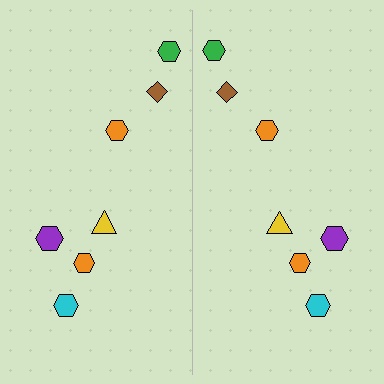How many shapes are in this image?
There are 14 shapes in this image.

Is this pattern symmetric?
Yes, this pattern has bilateral (reflection) symmetry.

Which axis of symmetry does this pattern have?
The pattern has a vertical axis of symmetry running through the center of the image.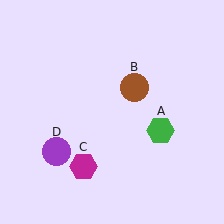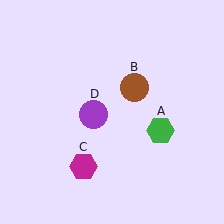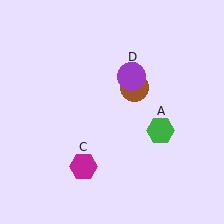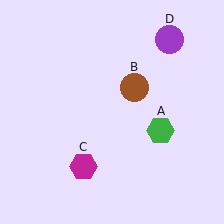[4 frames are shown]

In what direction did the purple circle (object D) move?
The purple circle (object D) moved up and to the right.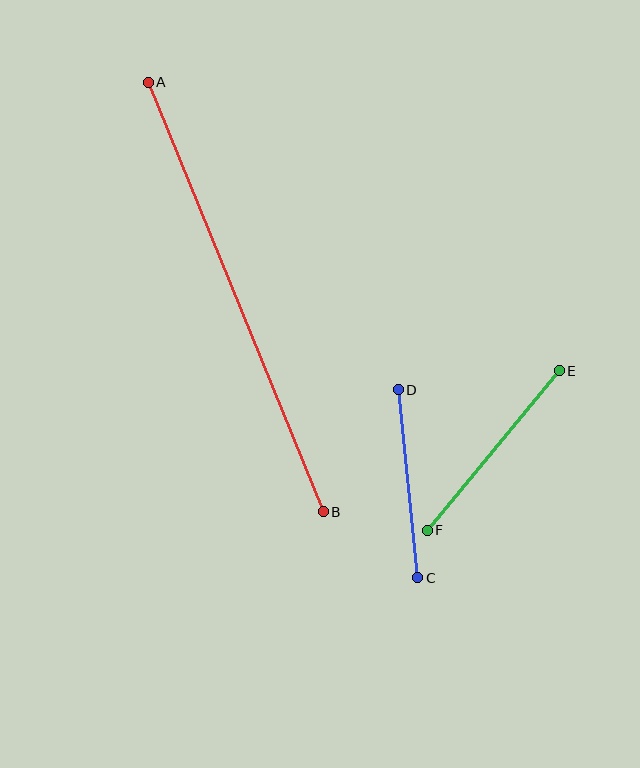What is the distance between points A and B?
The distance is approximately 464 pixels.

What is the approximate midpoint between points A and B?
The midpoint is at approximately (236, 297) pixels.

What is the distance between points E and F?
The distance is approximately 207 pixels.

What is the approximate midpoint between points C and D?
The midpoint is at approximately (408, 484) pixels.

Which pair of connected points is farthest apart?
Points A and B are farthest apart.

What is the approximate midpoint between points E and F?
The midpoint is at approximately (493, 451) pixels.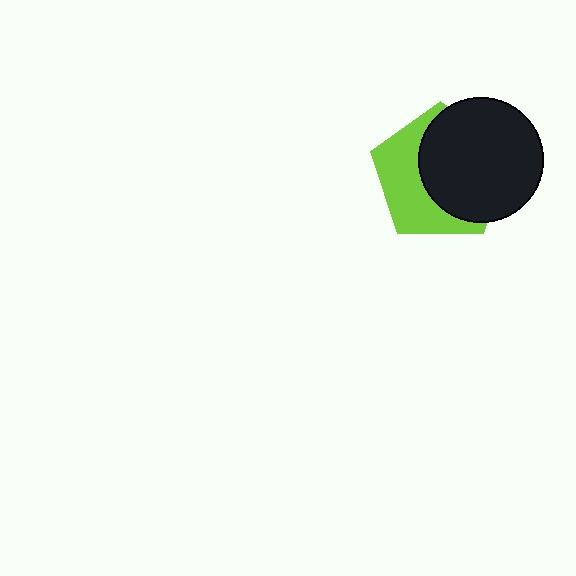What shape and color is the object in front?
The object in front is a black circle.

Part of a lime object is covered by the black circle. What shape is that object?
It is a pentagon.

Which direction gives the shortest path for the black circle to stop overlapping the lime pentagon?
Moving right gives the shortest separation.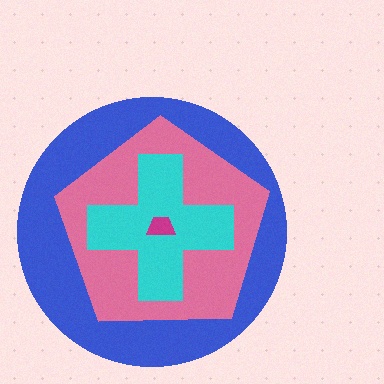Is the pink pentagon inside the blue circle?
Yes.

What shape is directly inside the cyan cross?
The magenta trapezoid.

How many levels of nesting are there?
4.